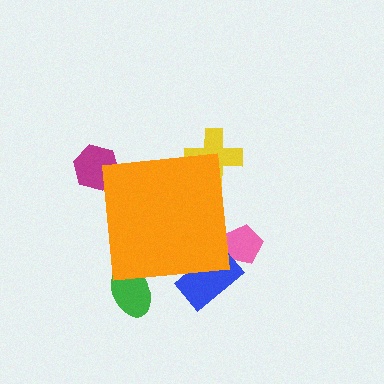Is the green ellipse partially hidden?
Yes, the green ellipse is partially hidden behind the orange square.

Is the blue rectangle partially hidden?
Yes, the blue rectangle is partially hidden behind the orange square.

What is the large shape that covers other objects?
An orange square.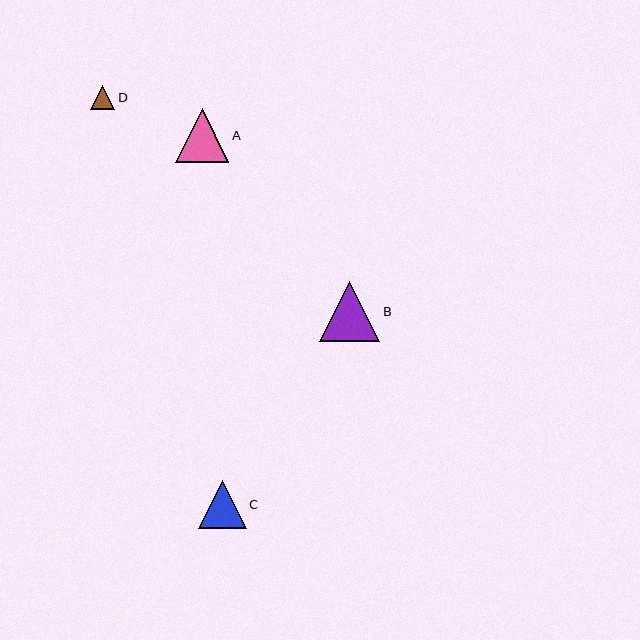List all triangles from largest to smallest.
From largest to smallest: B, A, C, D.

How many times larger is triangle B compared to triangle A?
Triangle B is approximately 1.1 times the size of triangle A.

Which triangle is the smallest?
Triangle D is the smallest with a size of approximately 24 pixels.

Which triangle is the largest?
Triangle B is the largest with a size of approximately 60 pixels.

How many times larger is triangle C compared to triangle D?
Triangle C is approximately 2.0 times the size of triangle D.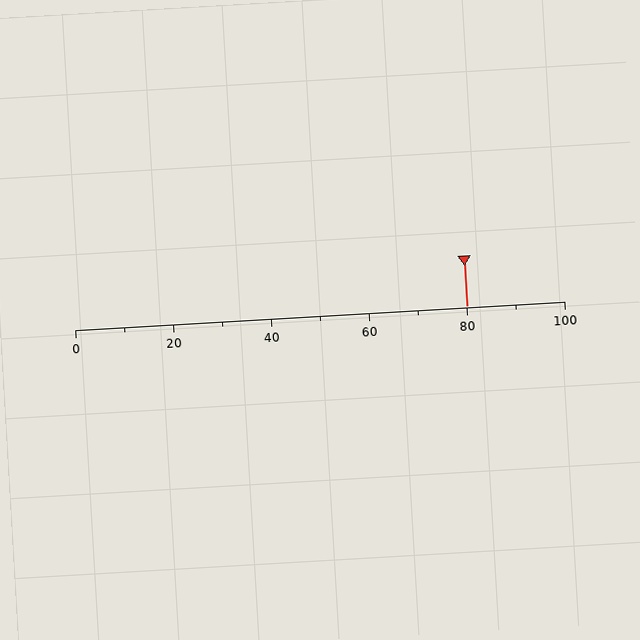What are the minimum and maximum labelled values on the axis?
The axis runs from 0 to 100.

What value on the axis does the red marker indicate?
The marker indicates approximately 80.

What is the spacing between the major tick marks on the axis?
The major ticks are spaced 20 apart.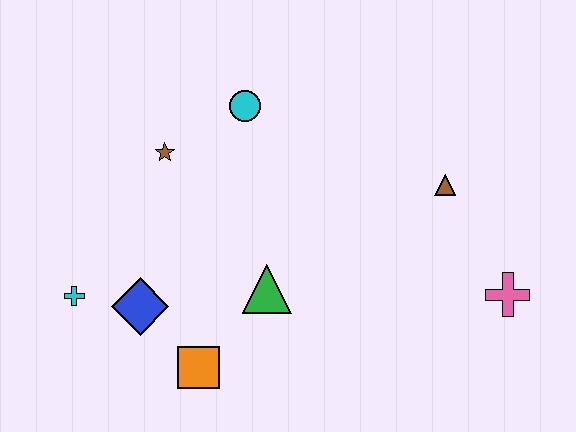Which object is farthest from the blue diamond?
The pink cross is farthest from the blue diamond.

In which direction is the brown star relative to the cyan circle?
The brown star is to the left of the cyan circle.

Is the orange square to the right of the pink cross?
No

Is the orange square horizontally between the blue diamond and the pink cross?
Yes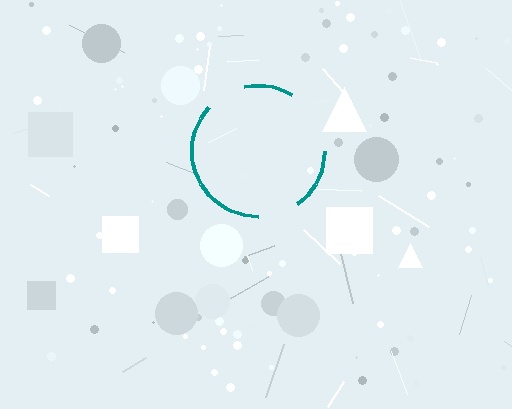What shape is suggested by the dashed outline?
The dashed outline suggests a circle.